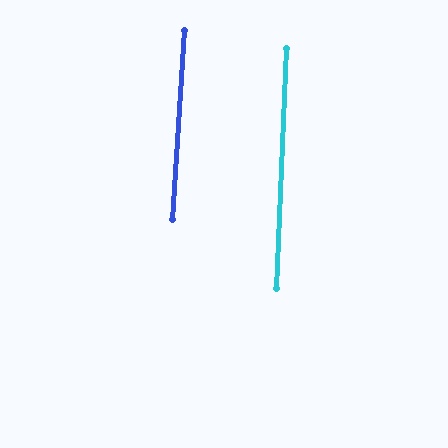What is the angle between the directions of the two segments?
Approximately 1 degree.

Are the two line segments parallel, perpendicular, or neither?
Parallel — their directions differ by only 1.3°.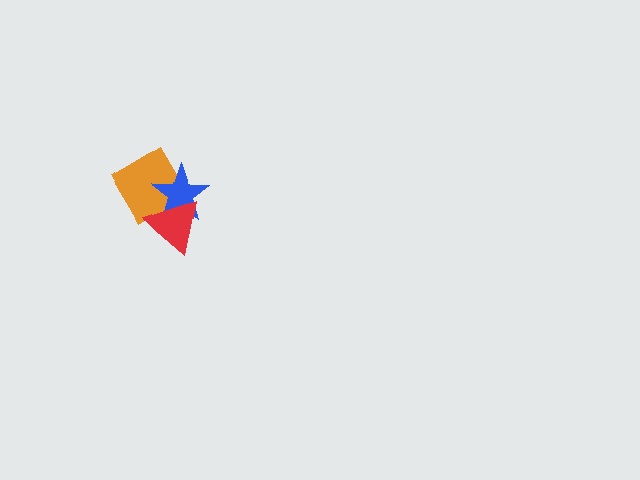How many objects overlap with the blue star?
2 objects overlap with the blue star.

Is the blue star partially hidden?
Yes, it is partially covered by another shape.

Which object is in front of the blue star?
The red triangle is in front of the blue star.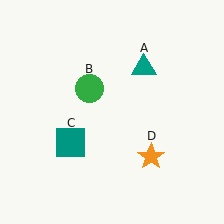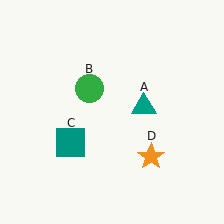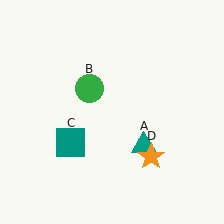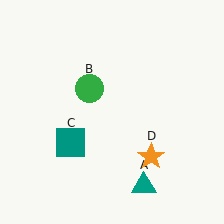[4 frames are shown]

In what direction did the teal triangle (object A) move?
The teal triangle (object A) moved down.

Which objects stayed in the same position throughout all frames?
Green circle (object B) and teal square (object C) and orange star (object D) remained stationary.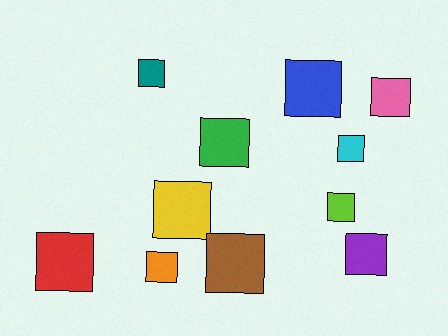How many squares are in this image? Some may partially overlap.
There are 11 squares.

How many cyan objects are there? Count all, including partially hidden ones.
There is 1 cyan object.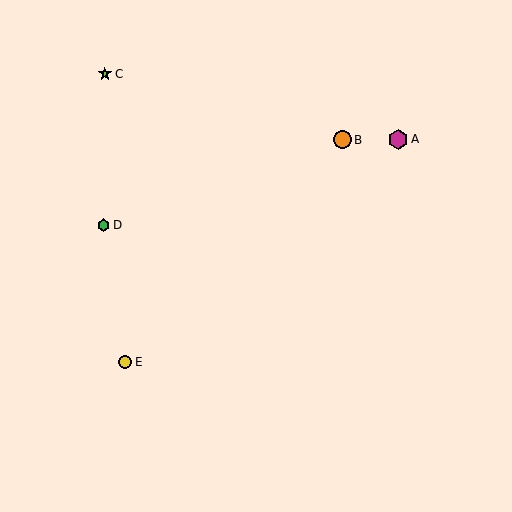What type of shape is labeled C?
Shape C is a lime star.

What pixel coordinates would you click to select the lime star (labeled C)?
Click at (105, 74) to select the lime star C.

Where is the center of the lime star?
The center of the lime star is at (105, 74).